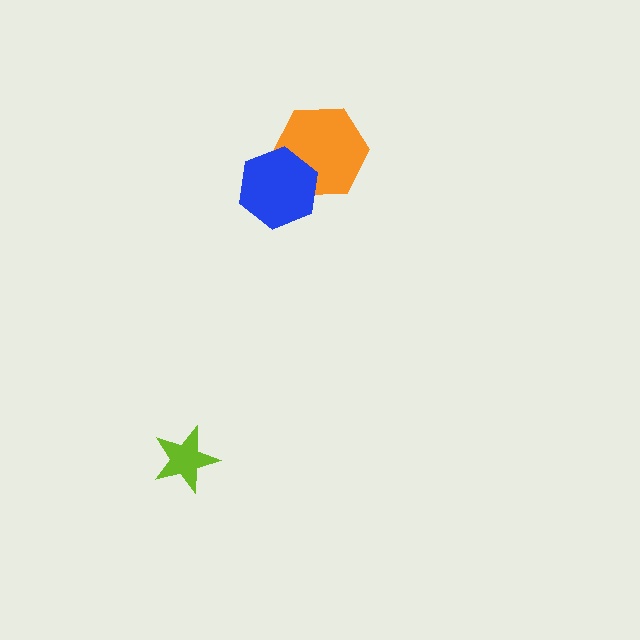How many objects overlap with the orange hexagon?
1 object overlaps with the orange hexagon.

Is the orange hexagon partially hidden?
Yes, it is partially covered by another shape.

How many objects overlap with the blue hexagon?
1 object overlaps with the blue hexagon.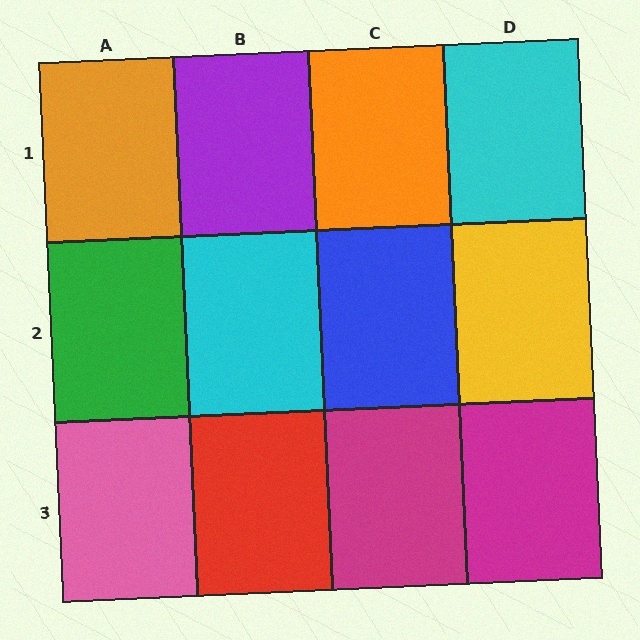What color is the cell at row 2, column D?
Yellow.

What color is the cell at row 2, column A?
Green.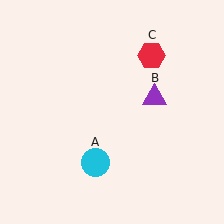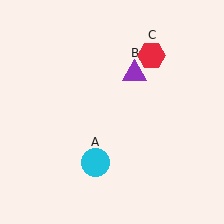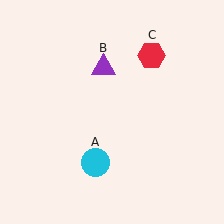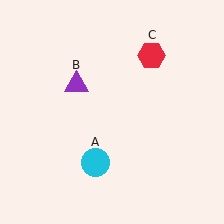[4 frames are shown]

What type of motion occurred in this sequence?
The purple triangle (object B) rotated counterclockwise around the center of the scene.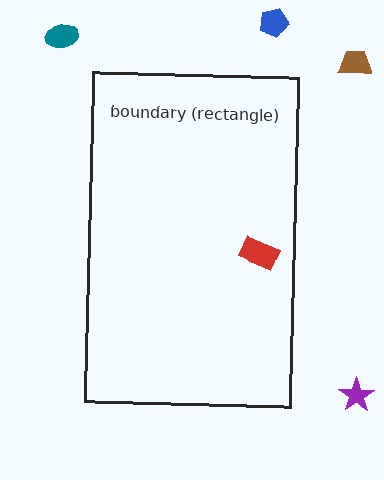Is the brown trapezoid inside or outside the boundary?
Outside.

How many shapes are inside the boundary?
1 inside, 4 outside.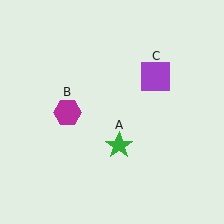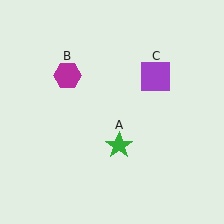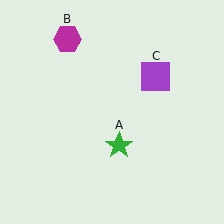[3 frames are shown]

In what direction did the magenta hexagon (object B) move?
The magenta hexagon (object B) moved up.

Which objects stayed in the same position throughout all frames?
Green star (object A) and purple square (object C) remained stationary.